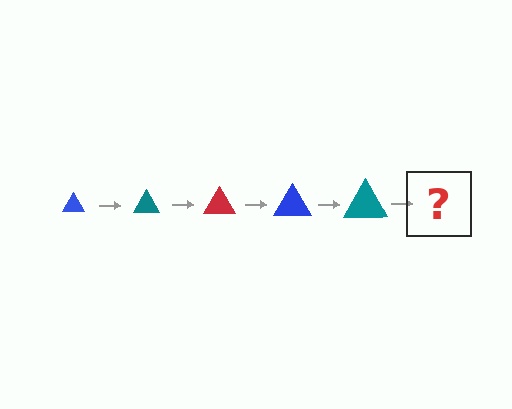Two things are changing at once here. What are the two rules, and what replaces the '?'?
The two rules are that the triangle grows larger each step and the color cycles through blue, teal, and red. The '?' should be a red triangle, larger than the previous one.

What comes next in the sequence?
The next element should be a red triangle, larger than the previous one.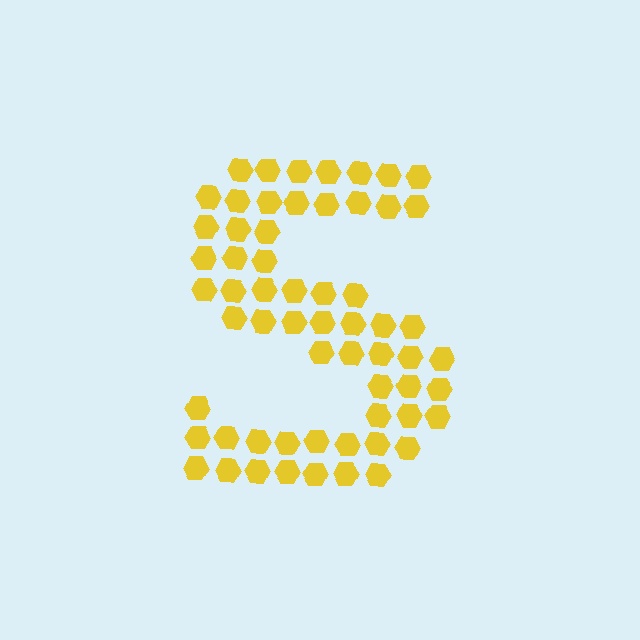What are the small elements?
The small elements are hexagons.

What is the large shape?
The large shape is the letter S.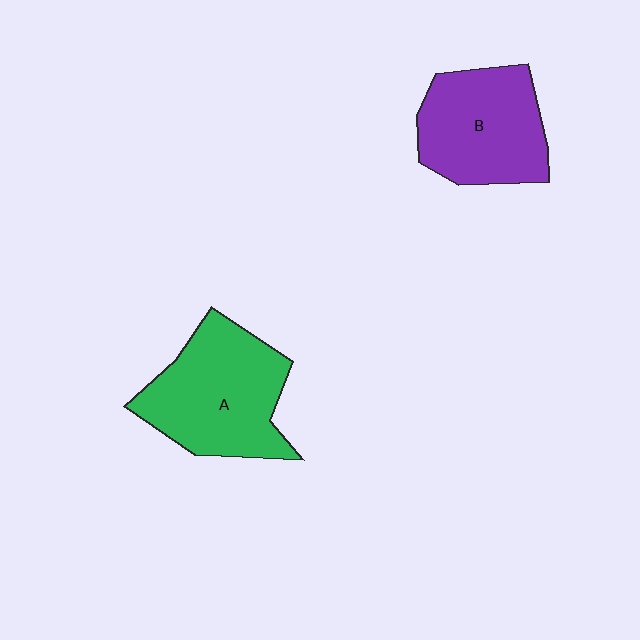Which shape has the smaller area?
Shape B (purple).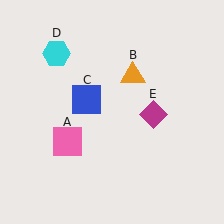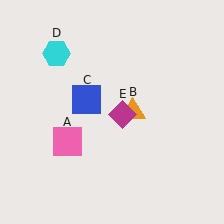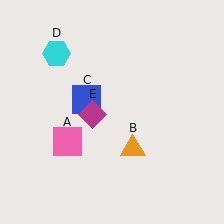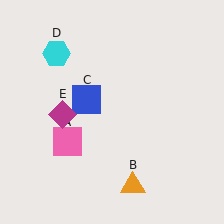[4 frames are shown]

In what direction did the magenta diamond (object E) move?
The magenta diamond (object E) moved left.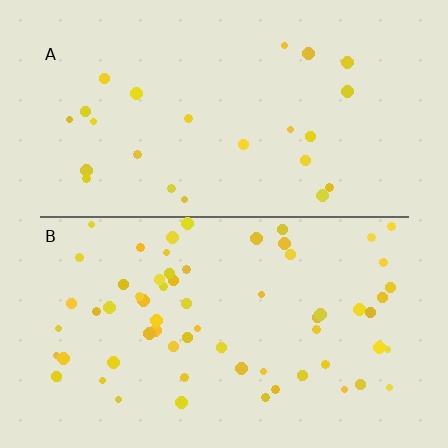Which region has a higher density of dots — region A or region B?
B (the bottom).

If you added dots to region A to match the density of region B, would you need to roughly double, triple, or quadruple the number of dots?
Approximately triple.